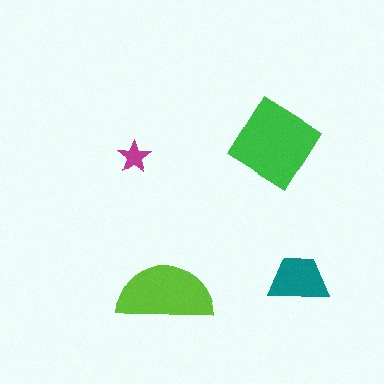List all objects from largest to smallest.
The green diamond, the lime semicircle, the teal trapezoid, the magenta star.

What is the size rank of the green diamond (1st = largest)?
1st.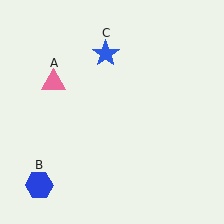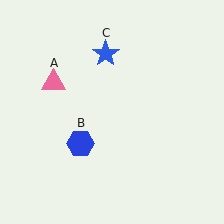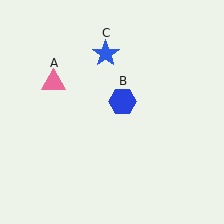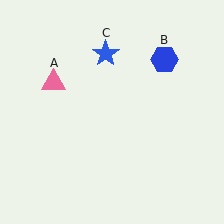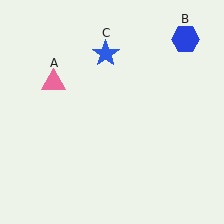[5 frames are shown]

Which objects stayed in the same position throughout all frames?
Pink triangle (object A) and blue star (object C) remained stationary.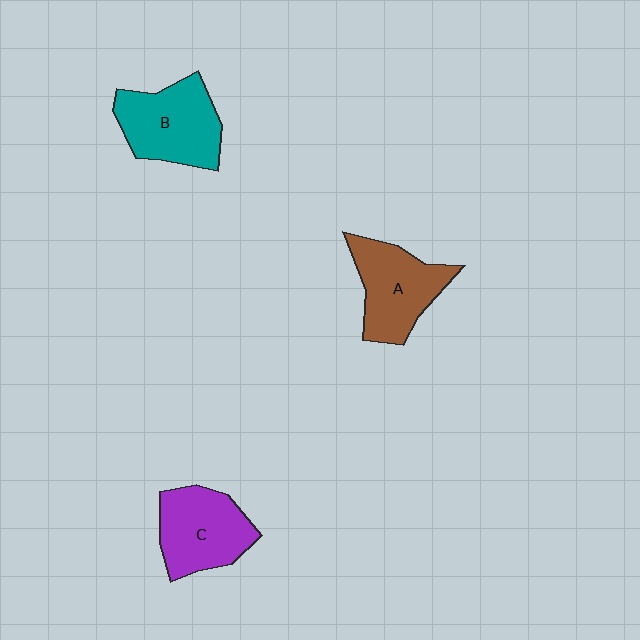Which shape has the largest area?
Shape B (teal).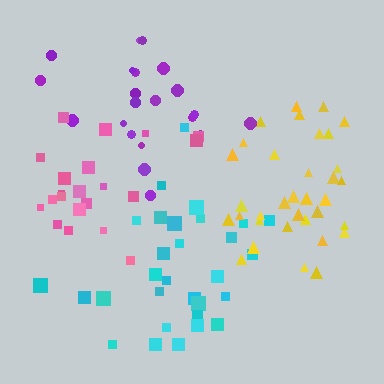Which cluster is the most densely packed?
Yellow.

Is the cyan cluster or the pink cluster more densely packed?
Pink.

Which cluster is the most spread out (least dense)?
Purple.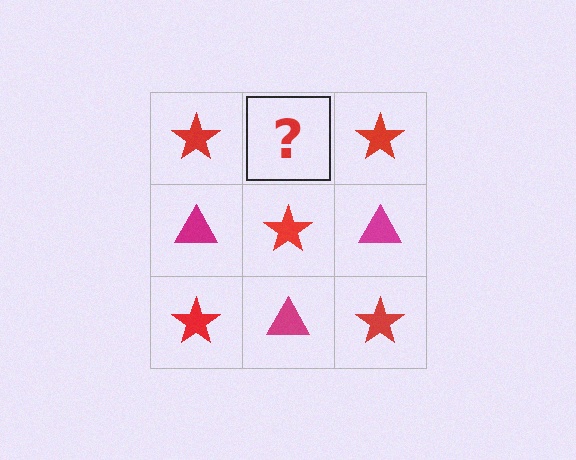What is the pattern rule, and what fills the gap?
The rule is that it alternates red star and magenta triangle in a checkerboard pattern. The gap should be filled with a magenta triangle.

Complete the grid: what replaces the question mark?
The question mark should be replaced with a magenta triangle.